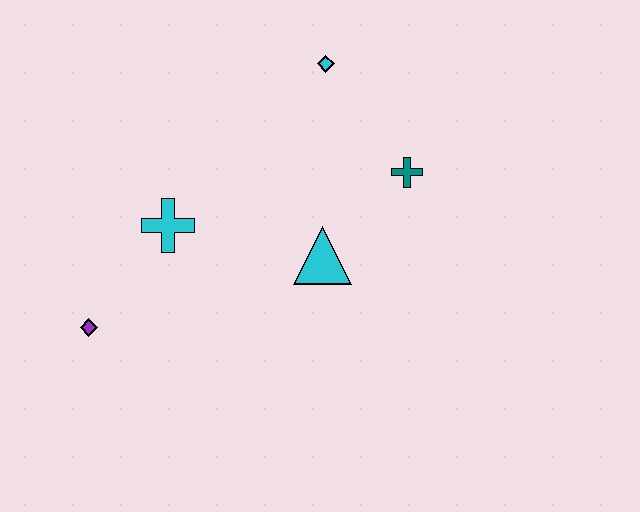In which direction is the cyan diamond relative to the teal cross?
The cyan diamond is above the teal cross.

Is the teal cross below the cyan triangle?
No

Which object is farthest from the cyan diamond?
The purple diamond is farthest from the cyan diamond.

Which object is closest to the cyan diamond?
The teal cross is closest to the cyan diamond.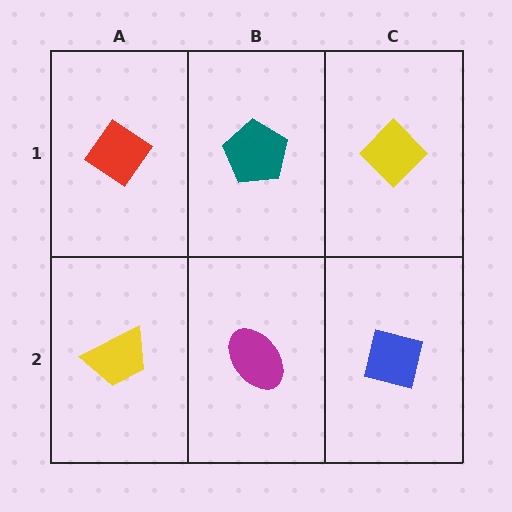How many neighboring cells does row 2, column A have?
2.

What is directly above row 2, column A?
A red diamond.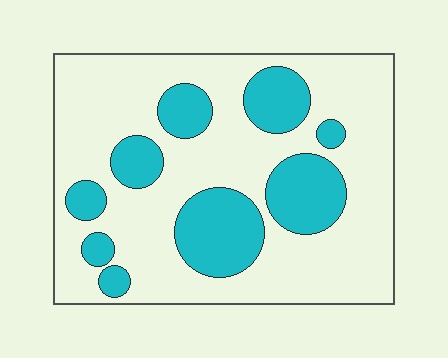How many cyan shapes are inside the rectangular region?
9.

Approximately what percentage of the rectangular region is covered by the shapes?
Approximately 30%.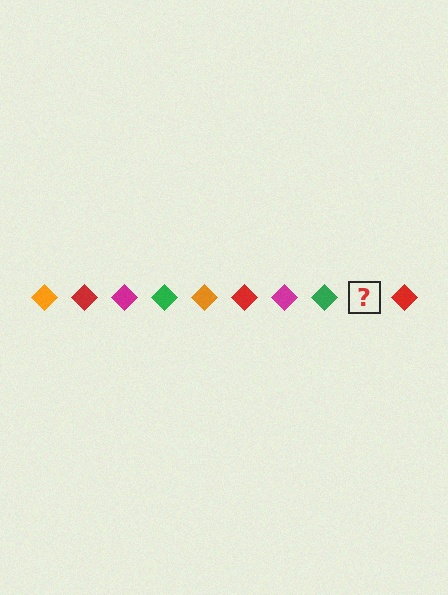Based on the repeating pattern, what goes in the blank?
The blank should be an orange diamond.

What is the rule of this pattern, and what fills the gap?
The rule is that the pattern cycles through orange, red, magenta, green diamonds. The gap should be filled with an orange diamond.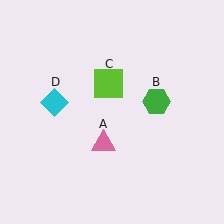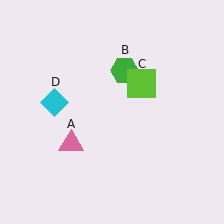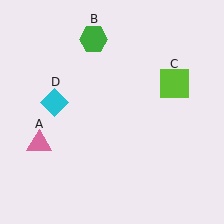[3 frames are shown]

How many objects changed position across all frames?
3 objects changed position: pink triangle (object A), green hexagon (object B), lime square (object C).